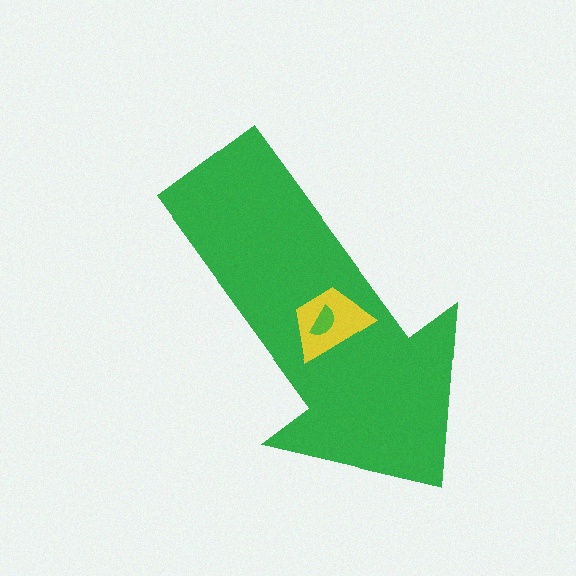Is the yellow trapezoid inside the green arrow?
Yes.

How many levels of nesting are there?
3.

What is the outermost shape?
The green arrow.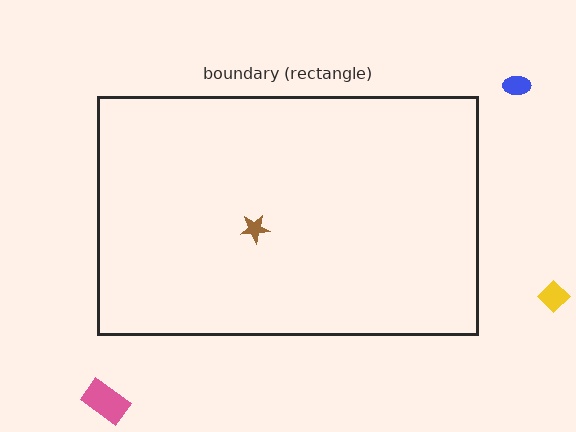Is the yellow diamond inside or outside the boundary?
Outside.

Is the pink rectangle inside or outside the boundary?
Outside.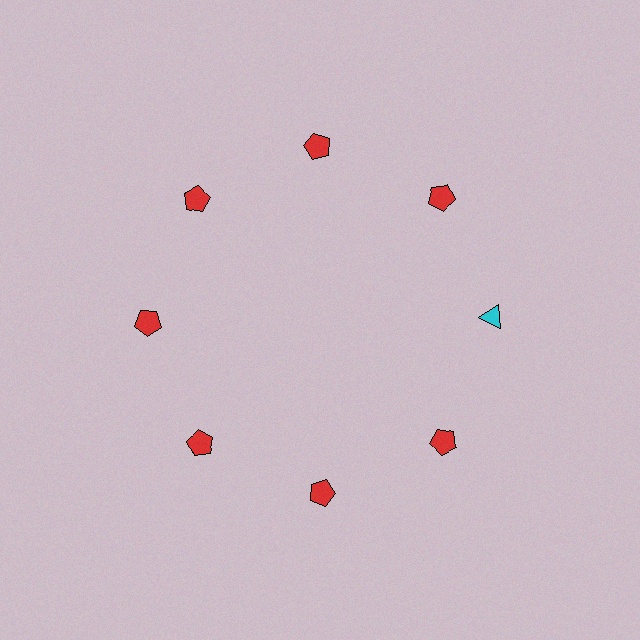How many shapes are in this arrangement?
There are 8 shapes arranged in a ring pattern.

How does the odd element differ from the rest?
It differs in both color (cyan instead of red) and shape (triangle instead of pentagon).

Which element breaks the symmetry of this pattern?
The cyan triangle at roughly the 3 o'clock position breaks the symmetry. All other shapes are red pentagons.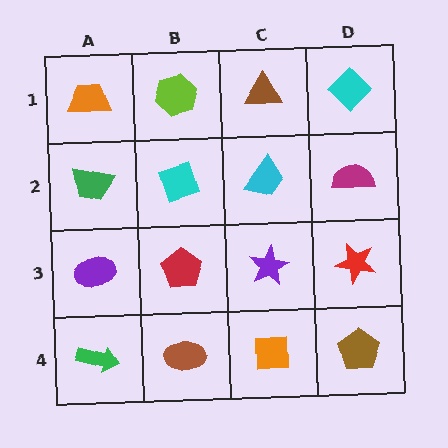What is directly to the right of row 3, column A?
A red pentagon.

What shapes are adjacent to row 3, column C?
A cyan trapezoid (row 2, column C), an orange square (row 4, column C), a red pentagon (row 3, column B), a red star (row 3, column D).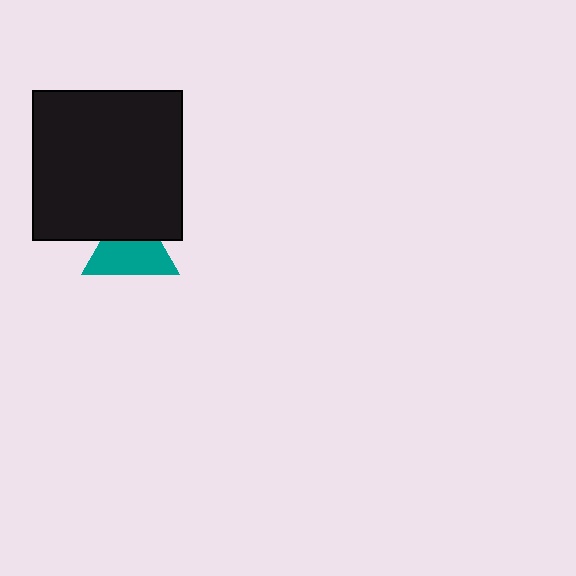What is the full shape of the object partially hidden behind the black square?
The partially hidden object is a teal triangle.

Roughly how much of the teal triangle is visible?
About half of it is visible (roughly 63%).